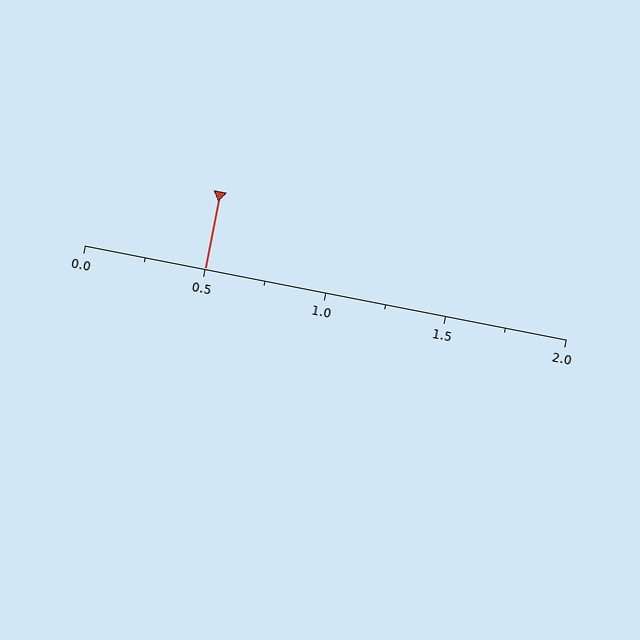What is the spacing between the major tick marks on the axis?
The major ticks are spaced 0.5 apart.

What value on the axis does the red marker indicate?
The marker indicates approximately 0.5.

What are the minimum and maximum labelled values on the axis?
The axis runs from 0.0 to 2.0.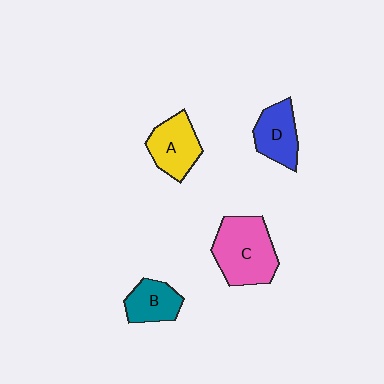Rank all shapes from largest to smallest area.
From largest to smallest: C (pink), A (yellow), D (blue), B (teal).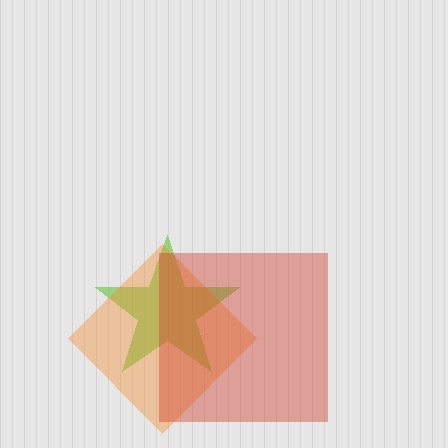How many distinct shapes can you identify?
There are 3 distinct shapes: a lime star, an orange diamond, a red square.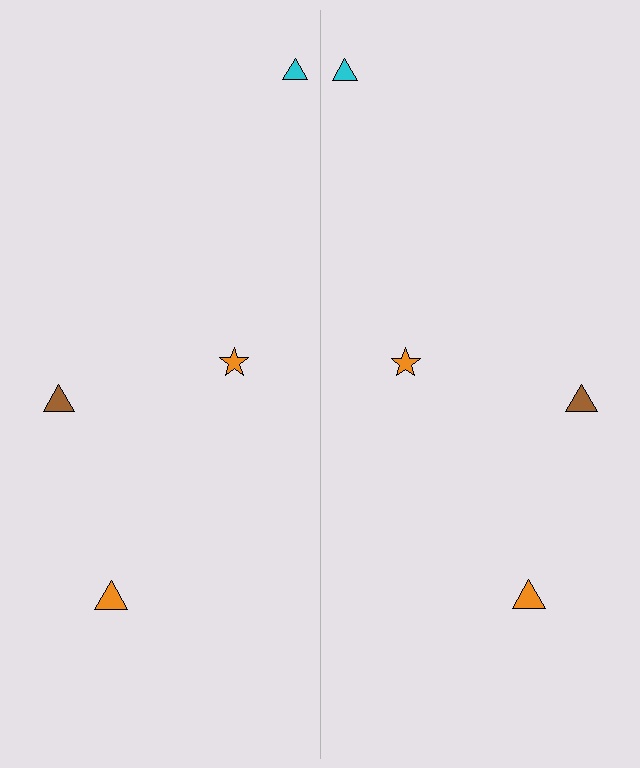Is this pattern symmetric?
Yes, this pattern has bilateral (reflection) symmetry.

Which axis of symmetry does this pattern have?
The pattern has a vertical axis of symmetry running through the center of the image.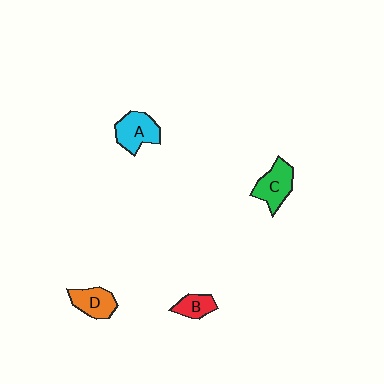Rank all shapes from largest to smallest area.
From largest to smallest: C (green), A (cyan), D (orange), B (red).